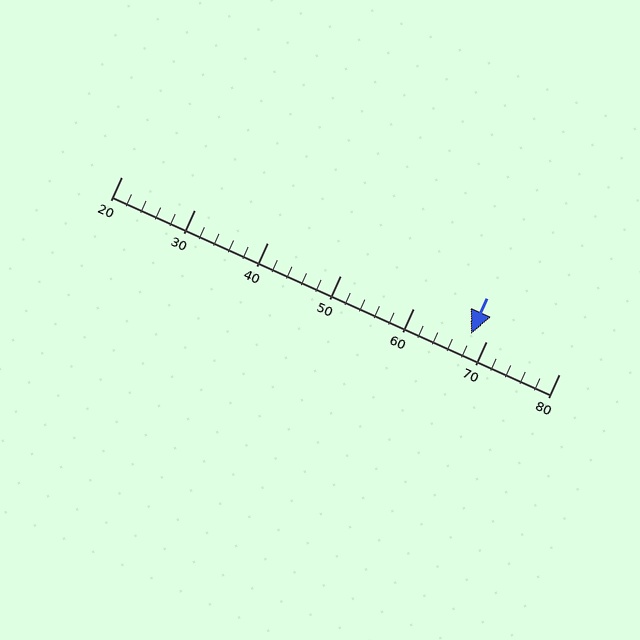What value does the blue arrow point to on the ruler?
The blue arrow points to approximately 68.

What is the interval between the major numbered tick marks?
The major tick marks are spaced 10 units apart.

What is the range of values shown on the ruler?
The ruler shows values from 20 to 80.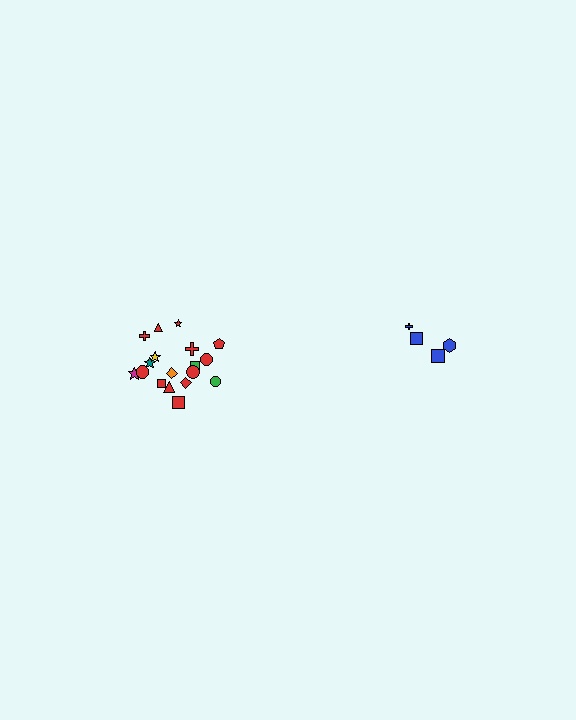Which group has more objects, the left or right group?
The left group.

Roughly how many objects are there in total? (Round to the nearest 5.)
Roughly 20 objects in total.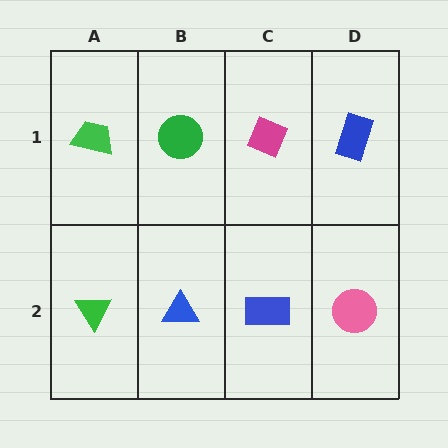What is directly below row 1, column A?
A green triangle.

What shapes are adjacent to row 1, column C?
A blue rectangle (row 2, column C), a green circle (row 1, column B), a blue rectangle (row 1, column D).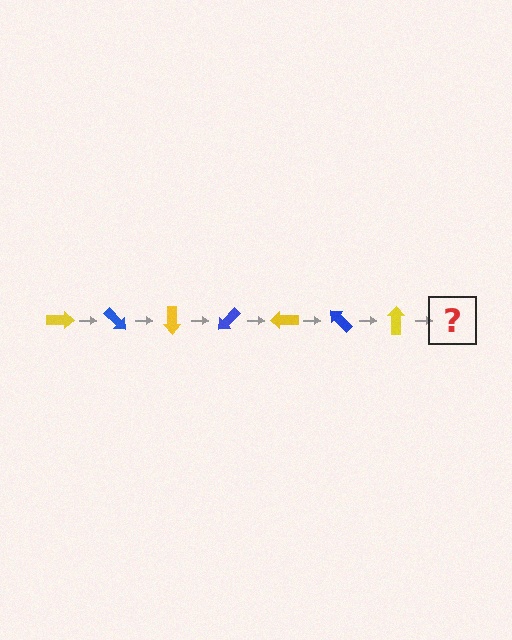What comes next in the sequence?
The next element should be a blue arrow, rotated 315 degrees from the start.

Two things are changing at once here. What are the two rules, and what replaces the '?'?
The two rules are that it rotates 45 degrees each step and the color cycles through yellow and blue. The '?' should be a blue arrow, rotated 315 degrees from the start.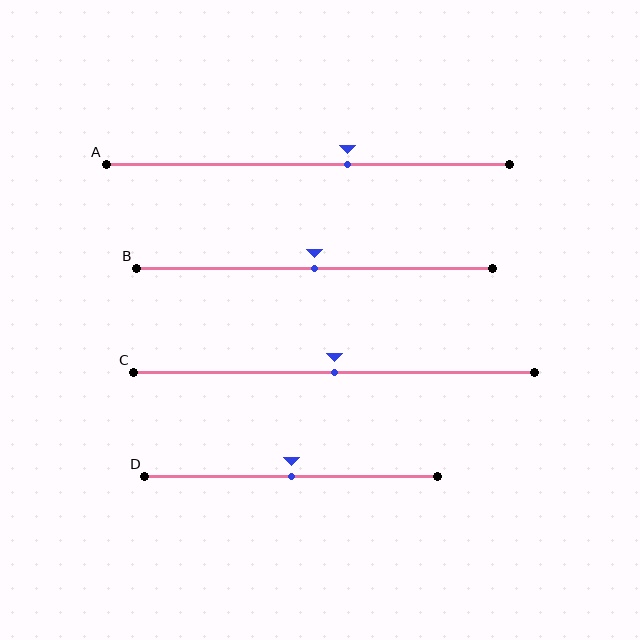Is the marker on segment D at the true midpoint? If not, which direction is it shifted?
Yes, the marker on segment D is at the true midpoint.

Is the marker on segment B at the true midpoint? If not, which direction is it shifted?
Yes, the marker on segment B is at the true midpoint.